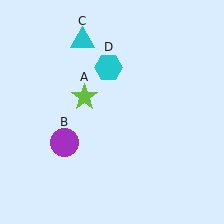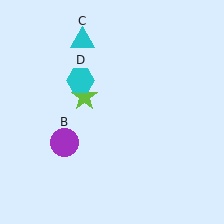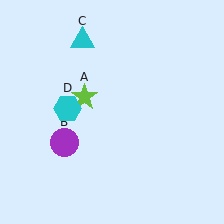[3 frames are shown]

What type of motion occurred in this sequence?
The cyan hexagon (object D) rotated counterclockwise around the center of the scene.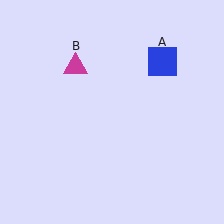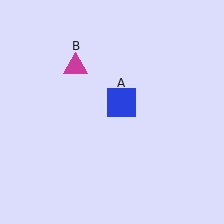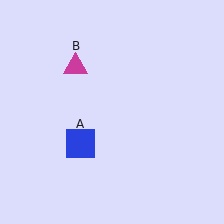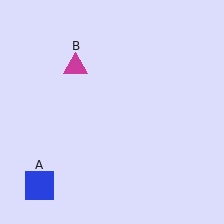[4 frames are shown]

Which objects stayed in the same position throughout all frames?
Magenta triangle (object B) remained stationary.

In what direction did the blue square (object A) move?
The blue square (object A) moved down and to the left.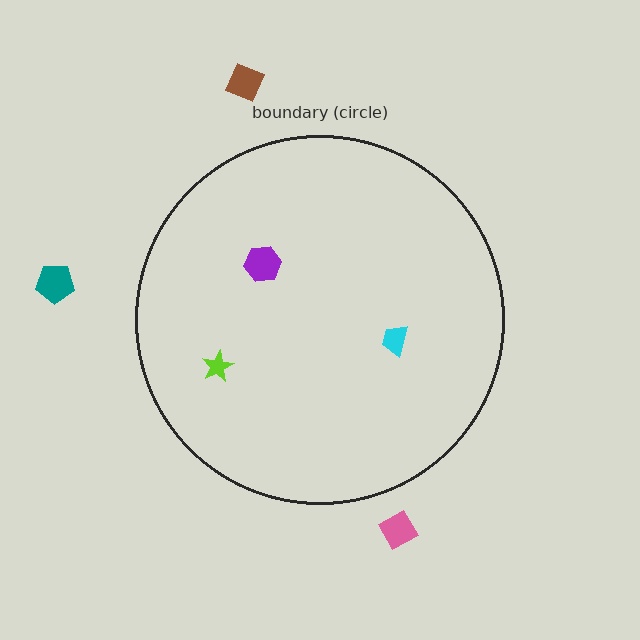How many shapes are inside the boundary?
3 inside, 3 outside.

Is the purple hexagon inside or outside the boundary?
Inside.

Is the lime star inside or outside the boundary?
Inside.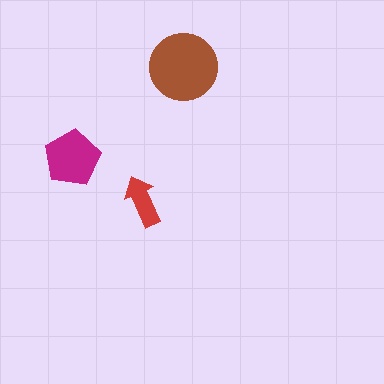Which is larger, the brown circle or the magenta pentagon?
The brown circle.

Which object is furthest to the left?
The magenta pentagon is leftmost.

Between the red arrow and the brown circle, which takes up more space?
The brown circle.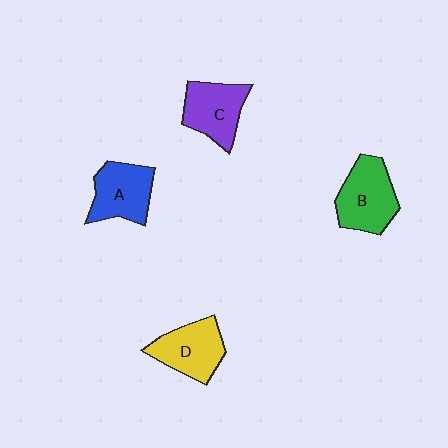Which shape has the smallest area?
Shape C (purple).